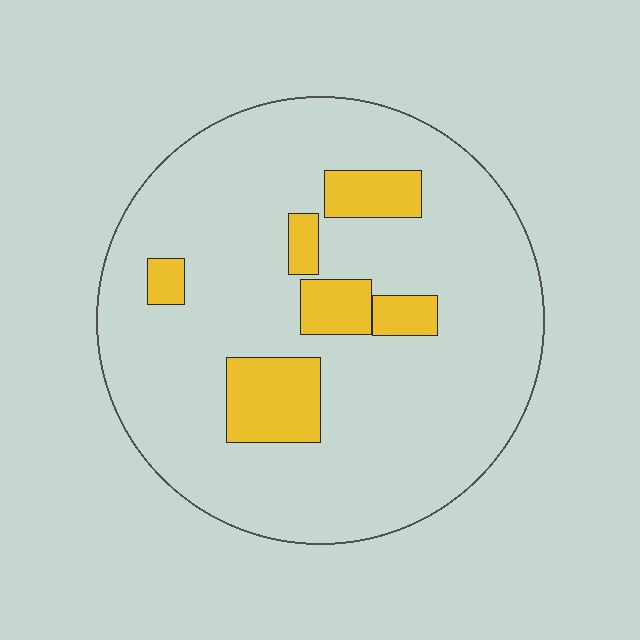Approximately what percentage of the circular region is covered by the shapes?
Approximately 15%.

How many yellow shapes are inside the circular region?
6.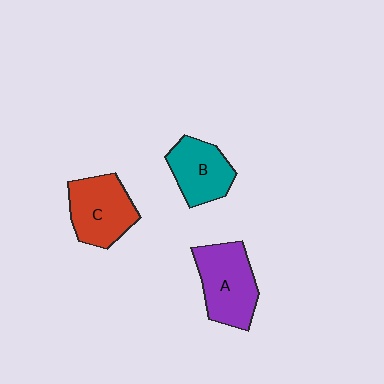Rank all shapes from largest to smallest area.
From largest to smallest: A (purple), C (red), B (teal).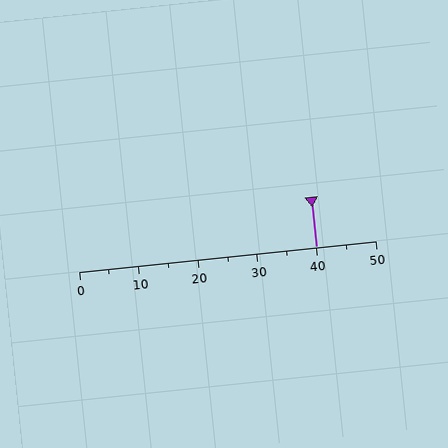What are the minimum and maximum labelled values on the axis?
The axis runs from 0 to 50.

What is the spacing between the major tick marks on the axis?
The major ticks are spaced 10 apart.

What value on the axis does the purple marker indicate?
The marker indicates approximately 40.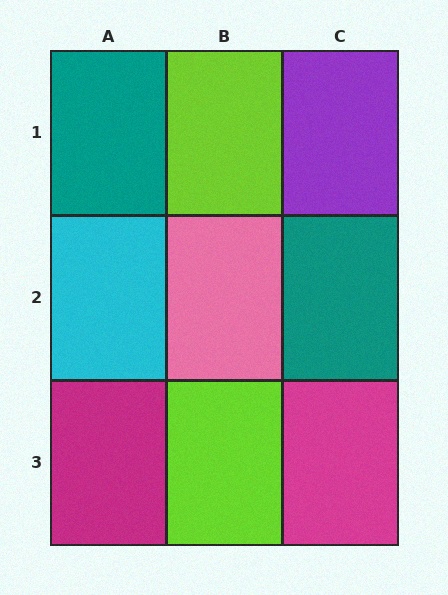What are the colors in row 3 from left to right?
Magenta, lime, magenta.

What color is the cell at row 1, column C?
Purple.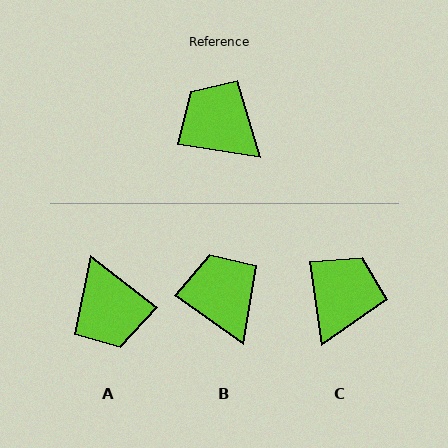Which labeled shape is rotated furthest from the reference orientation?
A, about 151 degrees away.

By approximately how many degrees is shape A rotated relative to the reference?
Approximately 151 degrees counter-clockwise.